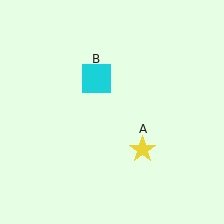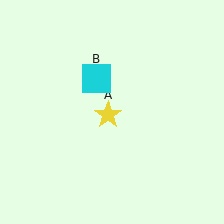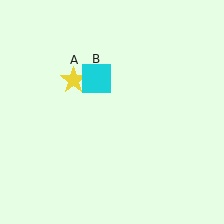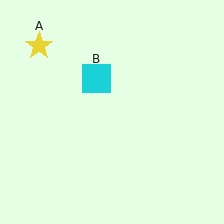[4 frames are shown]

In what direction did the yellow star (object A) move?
The yellow star (object A) moved up and to the left.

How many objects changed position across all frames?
1 object changed position: yellow star (object A).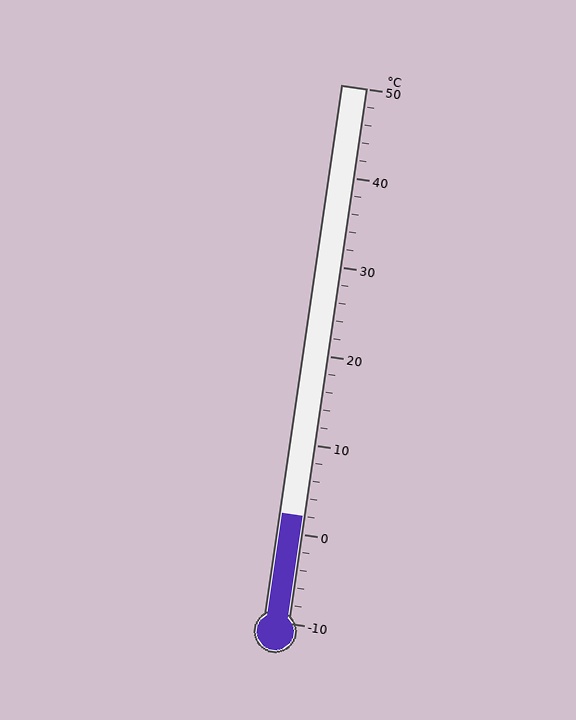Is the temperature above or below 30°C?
The temperature is below 30°C.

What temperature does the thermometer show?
The thermometer shows approximately 2°C.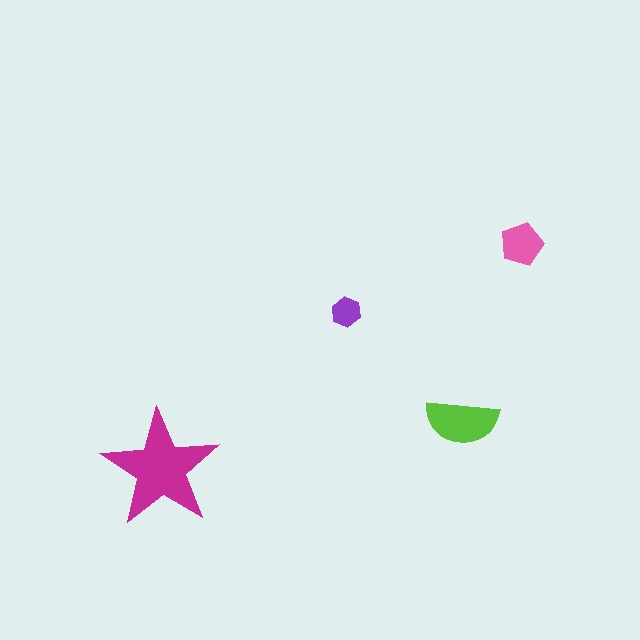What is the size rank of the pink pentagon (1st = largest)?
3rd.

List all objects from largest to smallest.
The magenta star, the lime semicircle, the pink pentagon, the purple hexagon.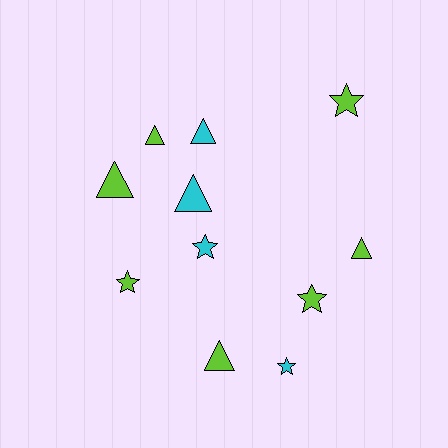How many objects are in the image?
There are 11 objects.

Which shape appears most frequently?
Triangle, with 6 objects.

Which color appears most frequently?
Lime, with 7 objects.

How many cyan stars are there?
There are 2 cyan stars.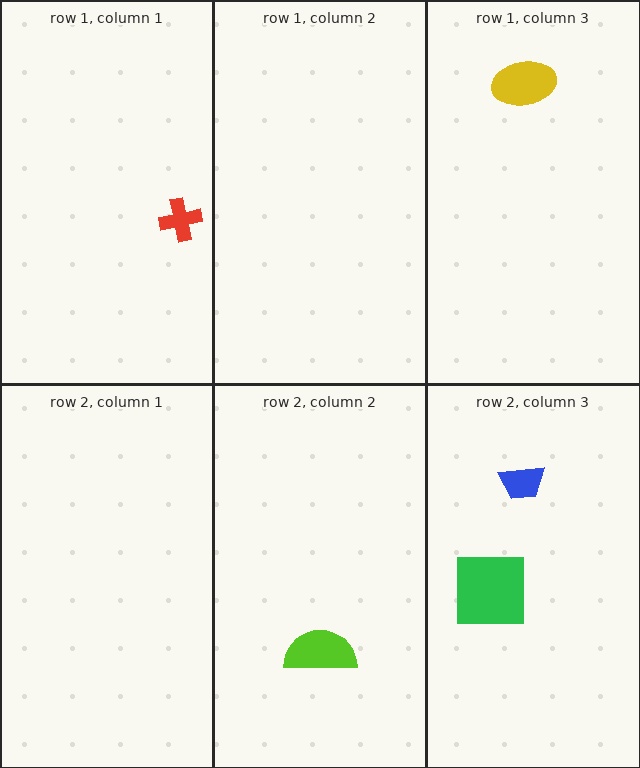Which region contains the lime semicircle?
The row 2, column 2 region.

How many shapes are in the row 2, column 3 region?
2.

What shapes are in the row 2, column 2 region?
The lime semicircle.